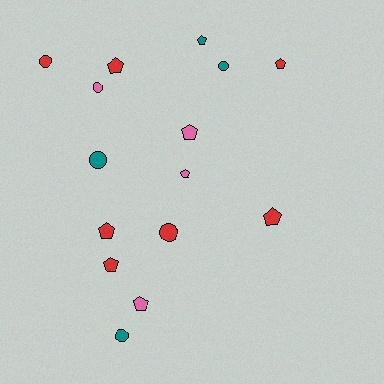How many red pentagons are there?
There are 5 red pentagons.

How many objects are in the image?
There are 15 objects.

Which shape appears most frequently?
Pentagon, with 9 objects.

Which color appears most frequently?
Red, with 7 objects.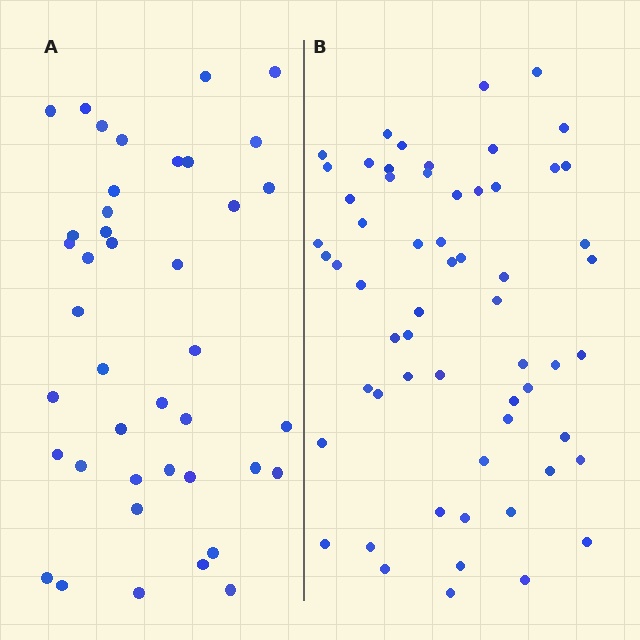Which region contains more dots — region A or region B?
Region B (the right region) has more dots.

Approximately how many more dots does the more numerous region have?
Region B has approximately 20 more dots than region A.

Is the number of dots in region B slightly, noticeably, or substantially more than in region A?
Region B has substantially more. The ratio is roughly 1.5 to 1.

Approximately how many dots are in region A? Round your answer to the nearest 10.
About 40 dots. (The exact count is 41, which rounds to 40.)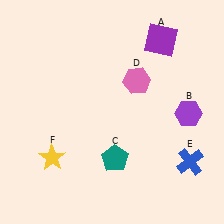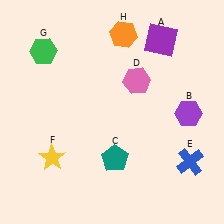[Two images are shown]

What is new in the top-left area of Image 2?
A green hexagon (G) was added in the top-left area of Image 2.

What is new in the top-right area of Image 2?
An orange hexagon (H) was added in the top-right area of Image 2.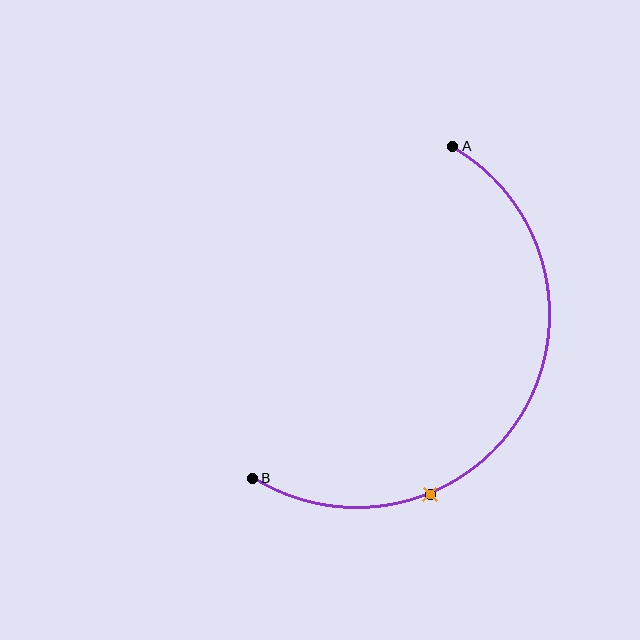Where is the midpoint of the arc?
The arc midpoint is the point on the curve farthest from the straight line joining A and B. It sits to the right of that line.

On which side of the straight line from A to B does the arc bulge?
The arc bulges to the right of the straight line connecting A and B.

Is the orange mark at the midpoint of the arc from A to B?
No. The orange mark lies on the arc but is closer to endpoint B. The arc midpoint would be at the point on the curve equidistant along the arc from both A and B.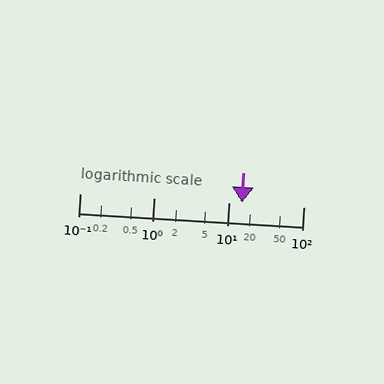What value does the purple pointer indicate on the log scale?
The pointer indicates approximately 15.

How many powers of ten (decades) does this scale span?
The scale spans 3 decades, from 0.1 to 100.